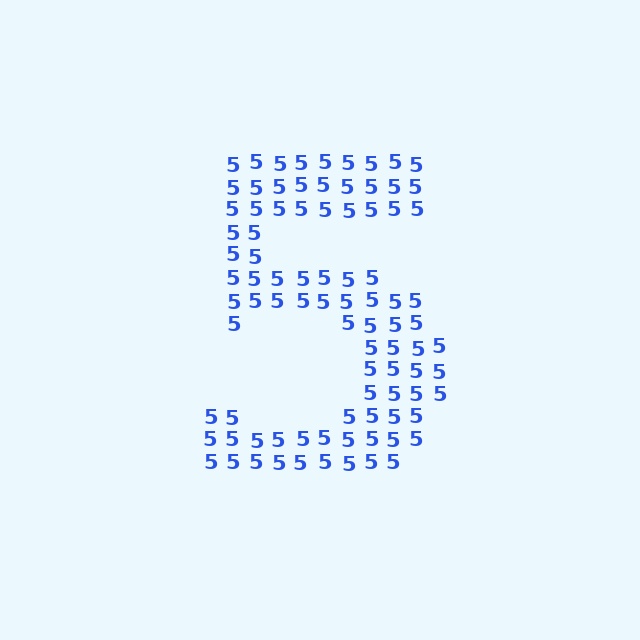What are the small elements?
The small elements are digit 5's.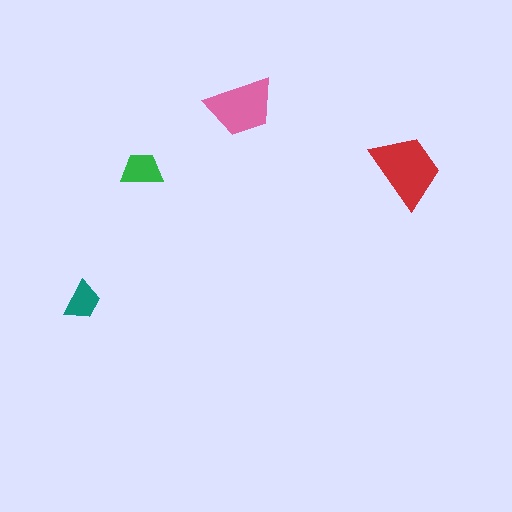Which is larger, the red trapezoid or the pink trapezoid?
The red one.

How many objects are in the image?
There are 4 objects in the image.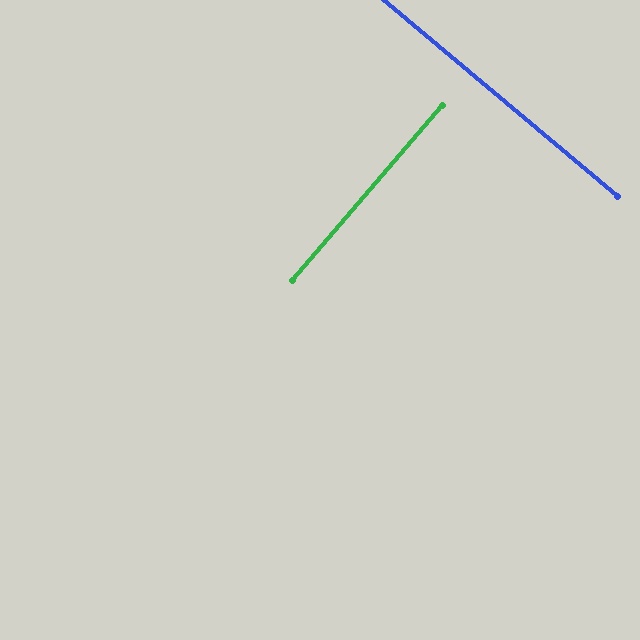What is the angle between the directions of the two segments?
Approximately 90 degrees.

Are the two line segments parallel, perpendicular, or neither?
Perpendicular — they meet at approximately 90°.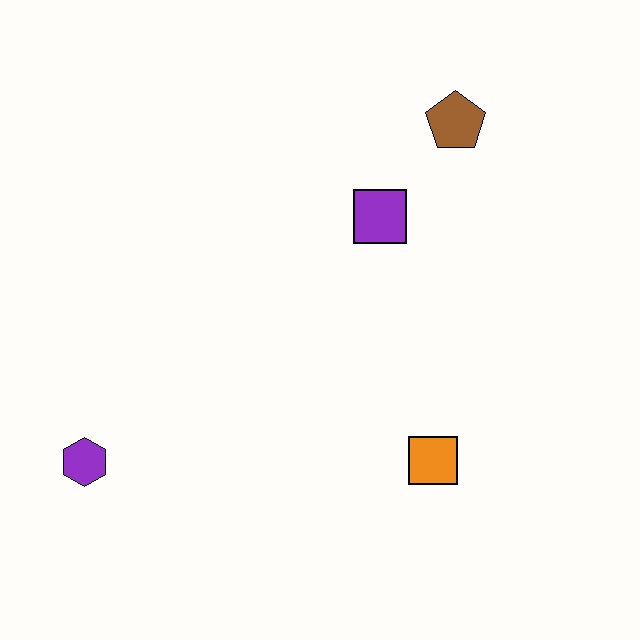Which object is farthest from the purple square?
The purple hexagon is farthest from the purple square.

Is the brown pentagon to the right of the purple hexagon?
Yes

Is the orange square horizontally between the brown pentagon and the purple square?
Yes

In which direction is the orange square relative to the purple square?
The orange square is below the purple square.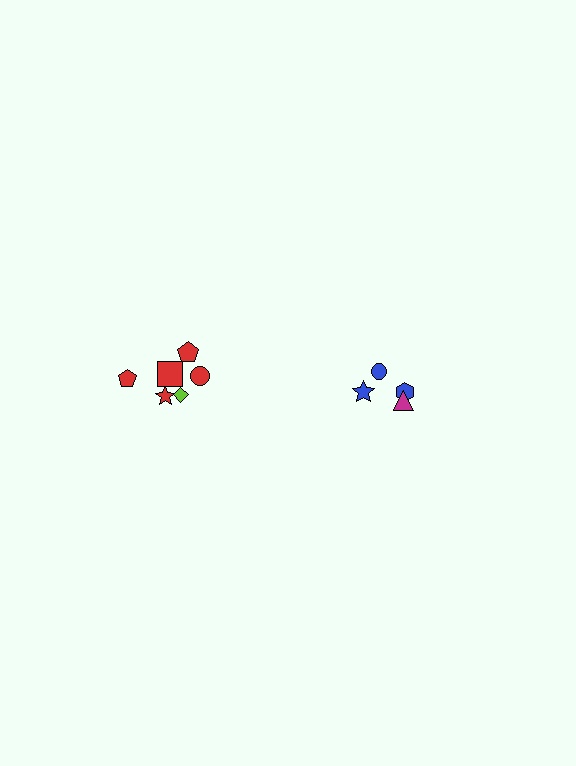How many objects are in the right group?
There are 4 objects.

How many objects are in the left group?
There are 6 objects.